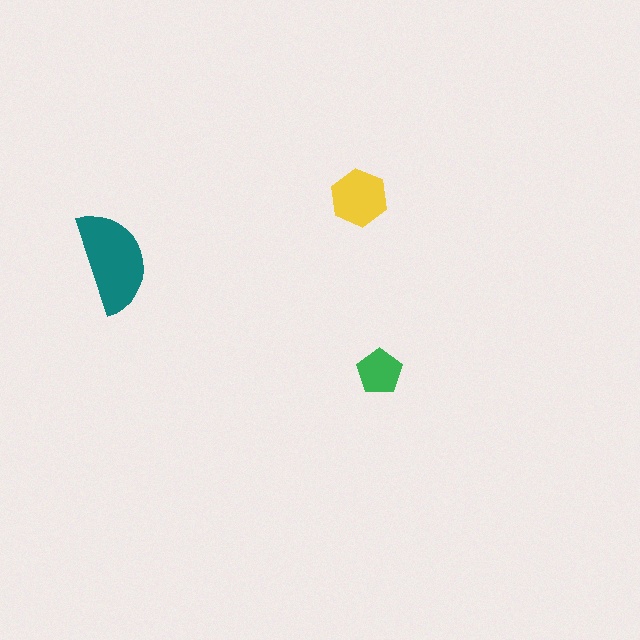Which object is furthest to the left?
The teal semicircle is leftmost.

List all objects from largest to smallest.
The teal semicircle, the yellow hexagon, the green pentagon.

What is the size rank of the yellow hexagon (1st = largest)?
2nd.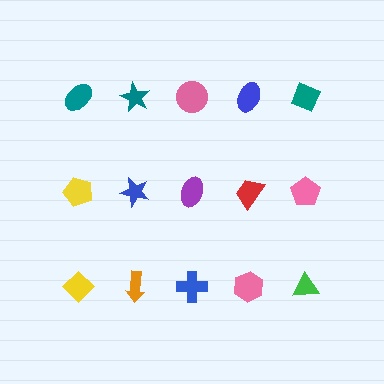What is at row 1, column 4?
A blue ellipse.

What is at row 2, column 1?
A yellow pentagon.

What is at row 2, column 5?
A pink pentagon.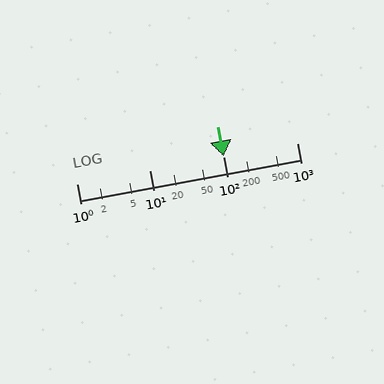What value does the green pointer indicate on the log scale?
The pointer indicates approximately 100.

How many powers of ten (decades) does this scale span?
The scale spans 3 decades, from 1 to 1000.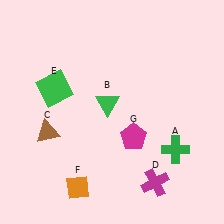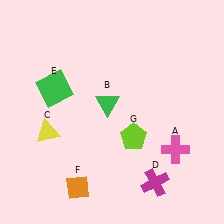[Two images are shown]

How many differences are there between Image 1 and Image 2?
There are 3 differences between the two images.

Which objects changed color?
A changed from green to pink. C changed from brown to yellow. G changed from magenta to lime.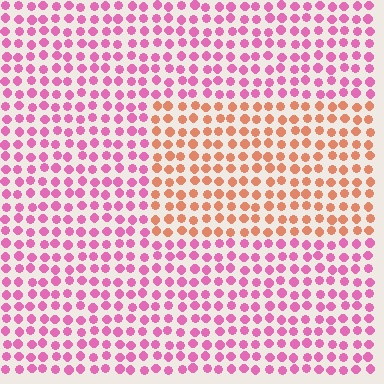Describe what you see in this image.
The image is filled with small pink elements in a uniform arrangement. A rectangle-shaped region is visible where the elements are tinted to a slightly different hue, forming a subtle color boundary.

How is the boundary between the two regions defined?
The boundary is defined purely by a slight shift in hue (about 52 degrees). Spacing, size, and orientation are identical on both sides.